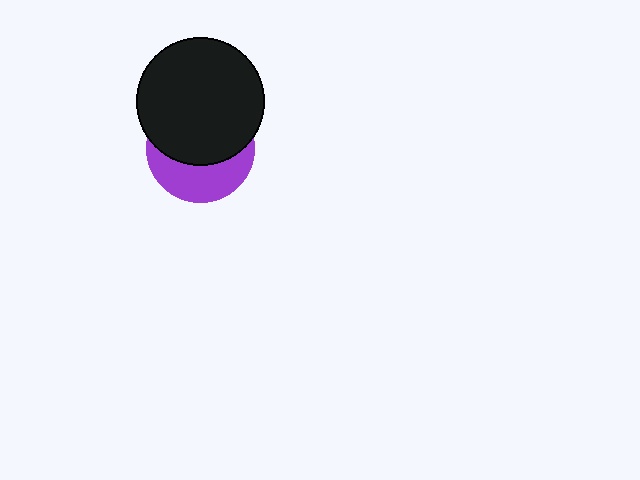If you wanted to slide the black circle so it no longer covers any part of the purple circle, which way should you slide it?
Slide it up — that is the most direct way to separate the two shapes.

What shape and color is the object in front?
The object in front is a black circle.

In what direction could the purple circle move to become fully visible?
The purple circle could move down. That would shift it out from behind the black circle entirely.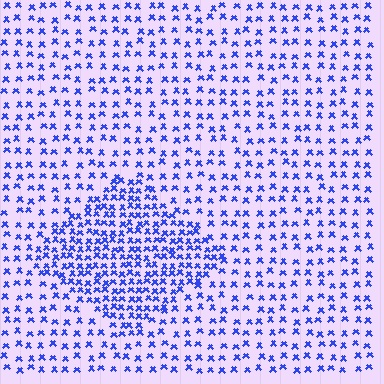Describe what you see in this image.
The image contains small blue elements arranged at two different densities. A diamond-shaped region is visible where the elements are more densely packed than the surrounding area.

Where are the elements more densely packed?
The elements are more densely packed inside the diamond boundary.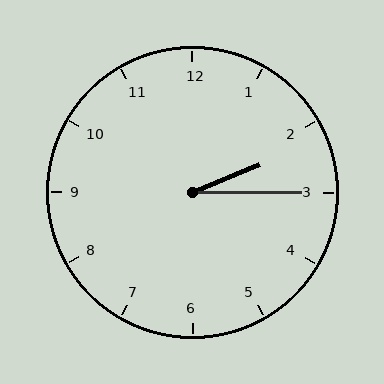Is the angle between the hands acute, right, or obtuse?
It is acute.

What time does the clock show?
2:15.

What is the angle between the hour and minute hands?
Approximately 22 degrees.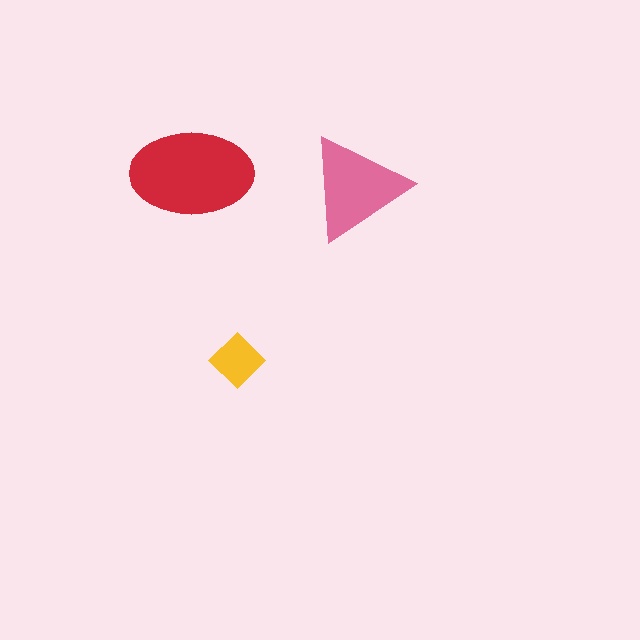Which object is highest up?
The red ellipse is topmost.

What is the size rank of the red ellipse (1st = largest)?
1st.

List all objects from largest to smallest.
The red ellipse, the pink triangle, the yellow diamond.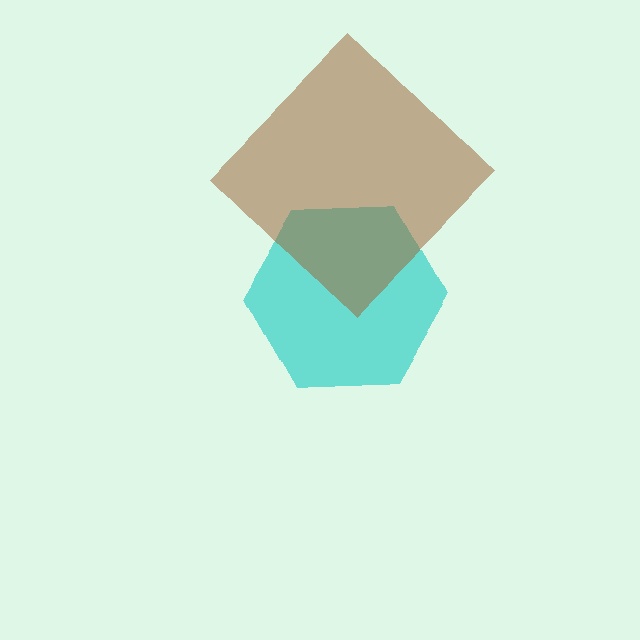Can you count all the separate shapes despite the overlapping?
Yes, there are 2 separate shapes.